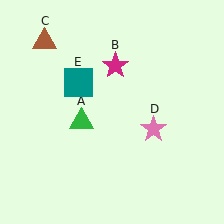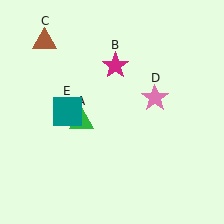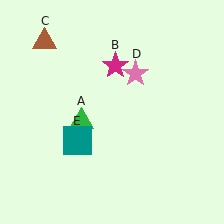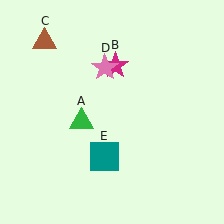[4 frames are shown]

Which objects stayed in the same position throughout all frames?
Green triangle (object A) and magenta star (object B) and brown triangle (object C) remained stationary.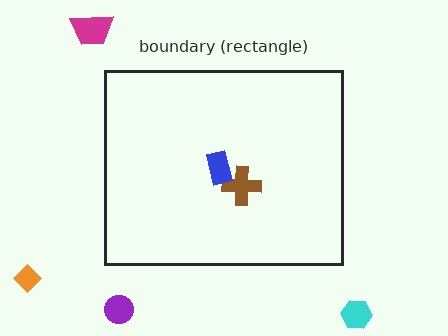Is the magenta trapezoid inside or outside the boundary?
Outside.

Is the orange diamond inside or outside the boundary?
Outside.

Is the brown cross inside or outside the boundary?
Inside.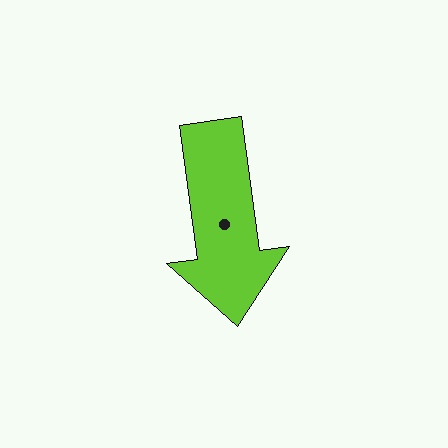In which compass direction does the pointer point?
South.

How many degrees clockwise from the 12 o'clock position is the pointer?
Approximately 172 degrees.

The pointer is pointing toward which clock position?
Roughly 6 o'clock.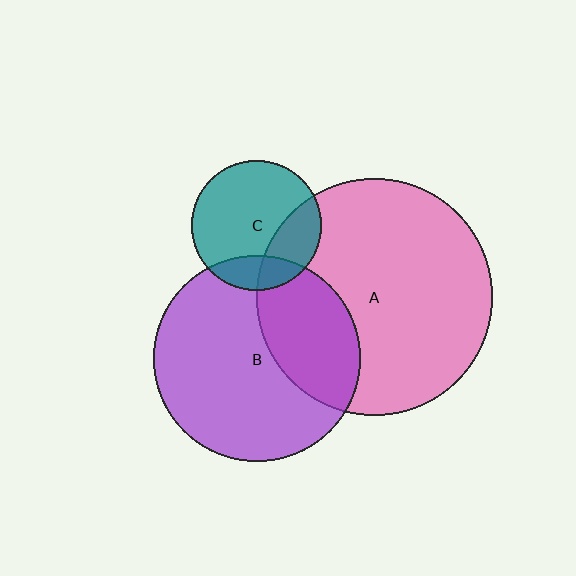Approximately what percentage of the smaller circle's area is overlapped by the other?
Approximately 25%.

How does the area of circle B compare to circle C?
Approximately 2.5 times.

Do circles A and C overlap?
Yes.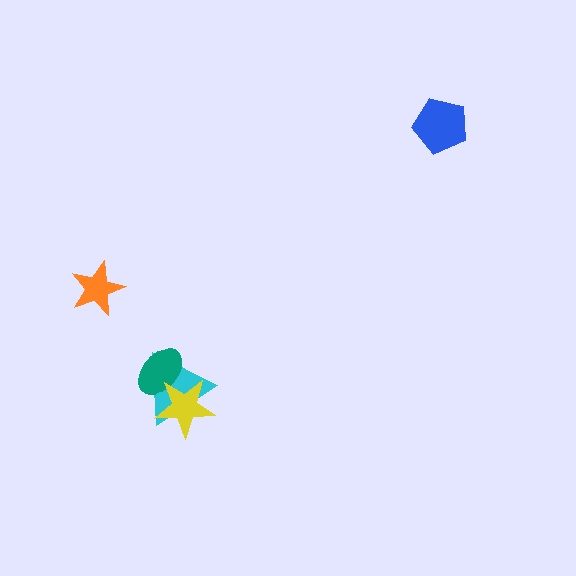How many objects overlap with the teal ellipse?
2 objects overlap with the teal ellipse.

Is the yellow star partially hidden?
No, no other shape covers it.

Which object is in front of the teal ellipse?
The yellow star is in front of the teal ellipse.